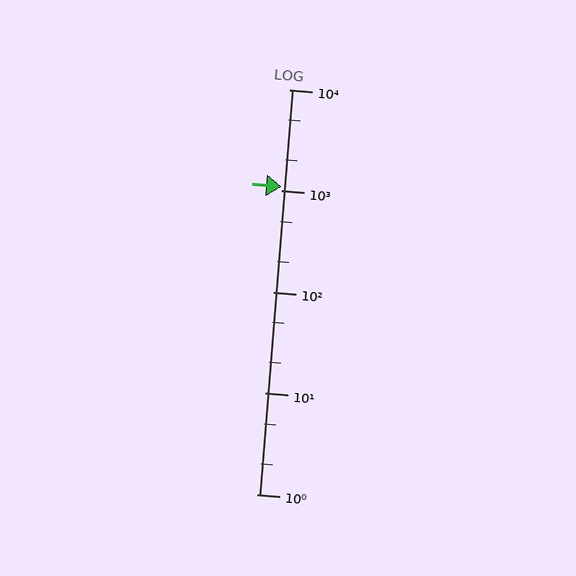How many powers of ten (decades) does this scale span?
The scale spans 4 decades, from 1 to 10000.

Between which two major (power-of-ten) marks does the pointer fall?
The pointer is between 1000 and 10000.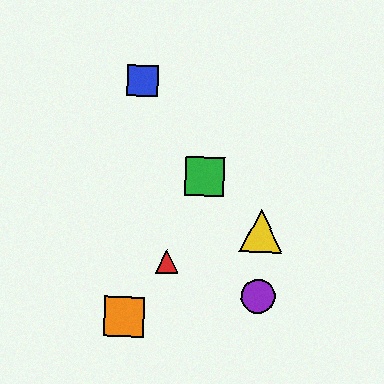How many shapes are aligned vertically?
2 shapes (the yellow triangle, the purple circle) are aligned vertically.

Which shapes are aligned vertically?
The yellow triangle, the purple circle are aligned vertically.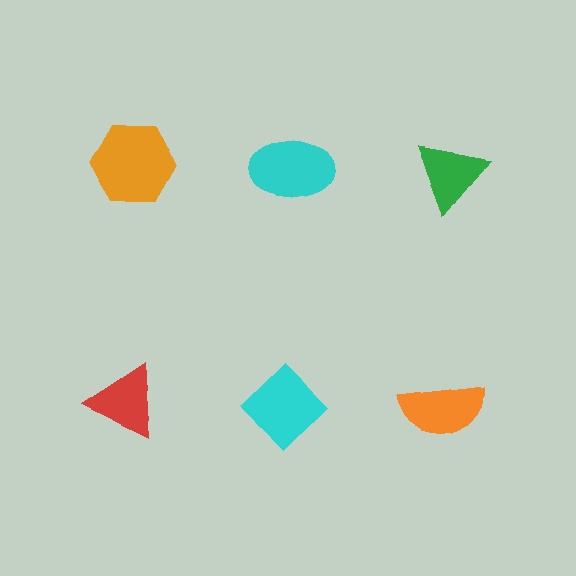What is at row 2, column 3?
An orange semicircle.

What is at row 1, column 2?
A cyan ellipse.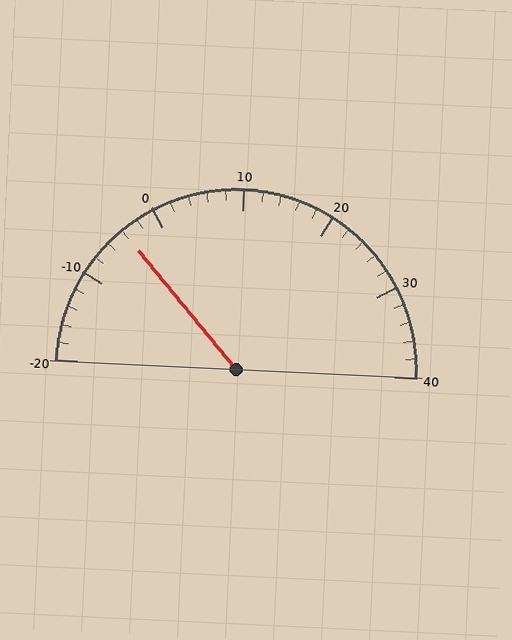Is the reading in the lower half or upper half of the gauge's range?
The reading is in the lower half of the range (-20 to 40).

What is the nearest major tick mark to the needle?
The nearest major tick mark is 0.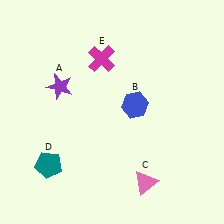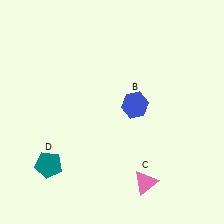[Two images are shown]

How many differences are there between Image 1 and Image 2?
There are 2 differences between the two images.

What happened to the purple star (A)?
The purple star (A) was removed in Image 2. It was in the top-left area of Image 1.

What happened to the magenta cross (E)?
The magenta cross (E) was removed in Image 2. It was in the top-left area of Image 1.